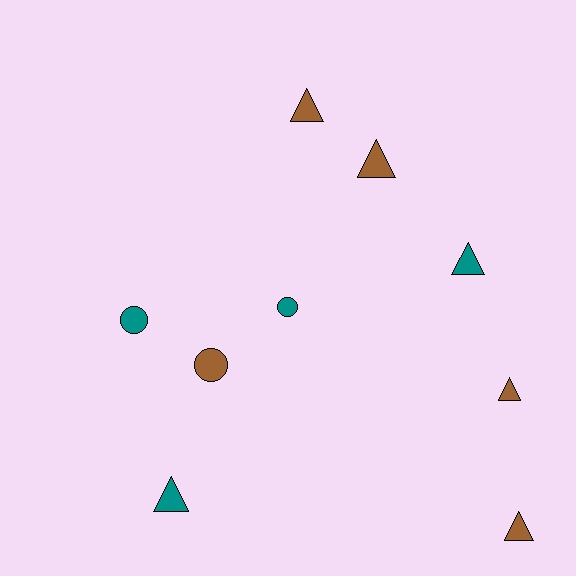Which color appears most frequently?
Brown, with 5 objects.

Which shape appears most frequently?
Triangle, with 6 objects.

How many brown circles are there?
There is 1 brown circle.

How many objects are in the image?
There are 9 objects.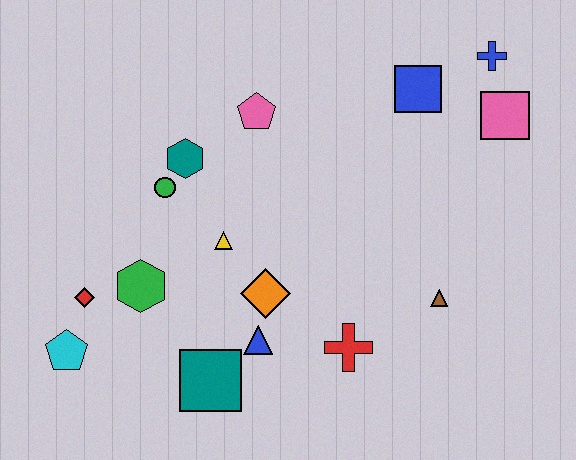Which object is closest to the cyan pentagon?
The red diamond is closest to the cyan pentagon.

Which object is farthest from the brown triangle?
The cyan pentagon is farthest from the brown triangle.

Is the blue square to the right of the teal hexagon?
Yes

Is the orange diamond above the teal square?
Yes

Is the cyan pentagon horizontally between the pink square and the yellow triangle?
No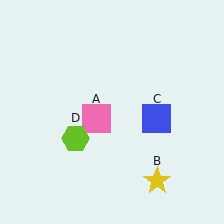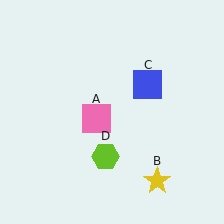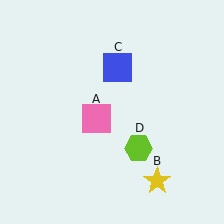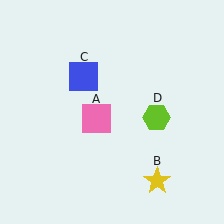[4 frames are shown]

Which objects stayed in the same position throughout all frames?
Pink square (object A) and yellow star (object B) remained stationary.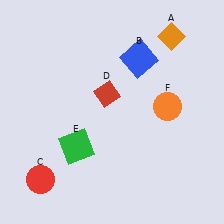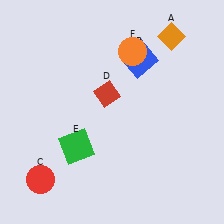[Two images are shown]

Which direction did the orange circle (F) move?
The orange circle (F) moved up.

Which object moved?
The orange circle (F) moved up.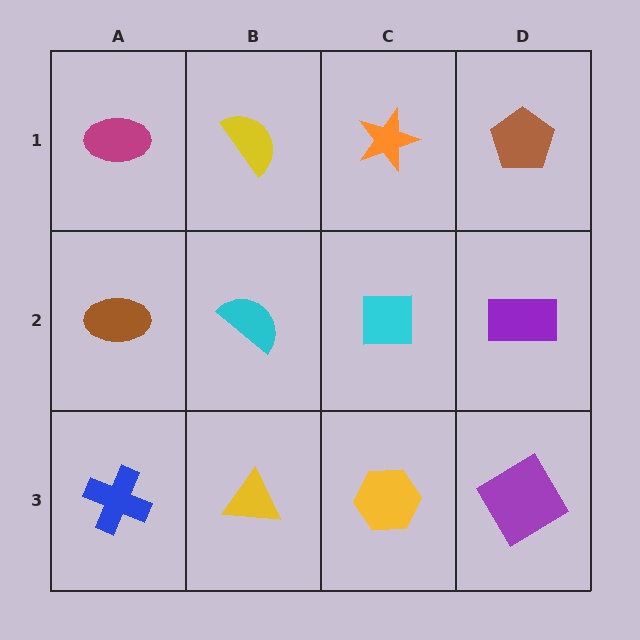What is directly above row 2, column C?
An orange star.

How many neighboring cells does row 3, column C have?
3.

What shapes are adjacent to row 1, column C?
A cyan square (row 2, column C), a yellow semicircle (row 1, column B), a brown pentagon (row 1, column D).